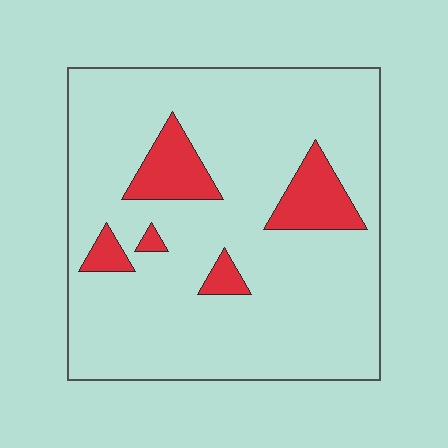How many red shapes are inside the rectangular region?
5.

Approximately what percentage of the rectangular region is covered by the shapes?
Approximately 15%.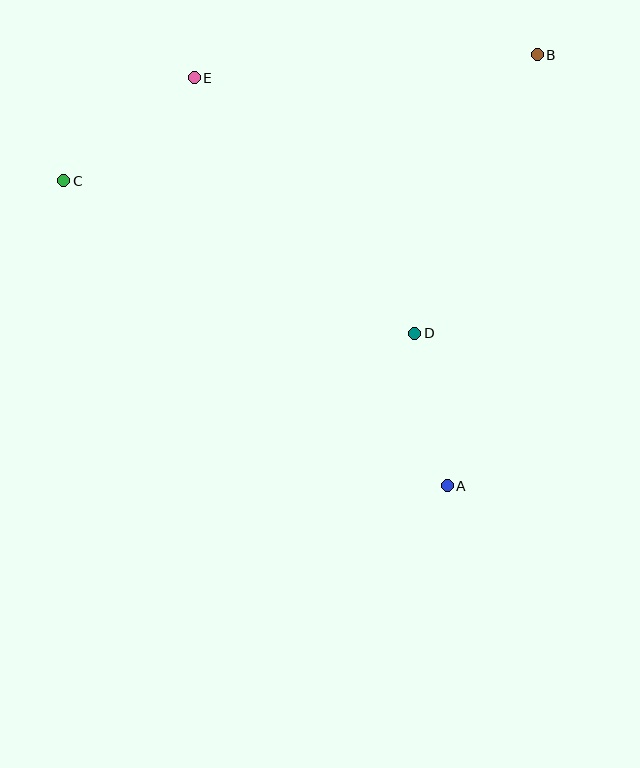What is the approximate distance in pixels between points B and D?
The distance between B and D is approximately 304 pixels.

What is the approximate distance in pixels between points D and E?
The distance between D and E is approximately 337 pixels.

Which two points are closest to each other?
Points A and D are closest to each other.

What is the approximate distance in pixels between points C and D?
The distance between C and D is approximately 383 pixels.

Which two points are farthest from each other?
Points A and C are farthest from each other.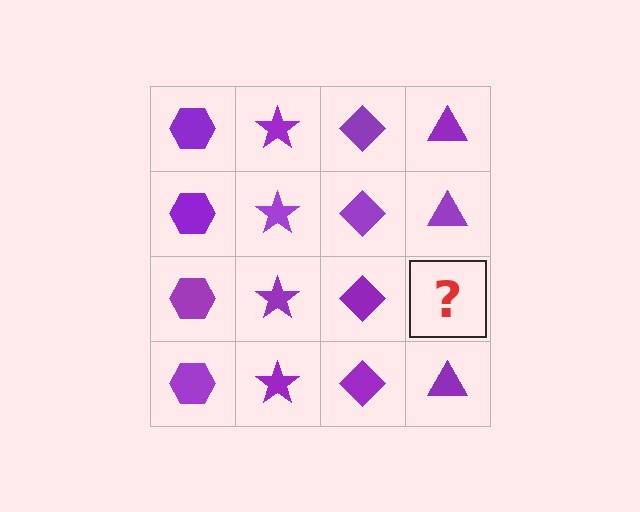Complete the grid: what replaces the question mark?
The question mark should be replaced with a purple triangle.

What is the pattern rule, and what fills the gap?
The rule is that each column has a consistent shape. The gap should be filled with a purple triangle.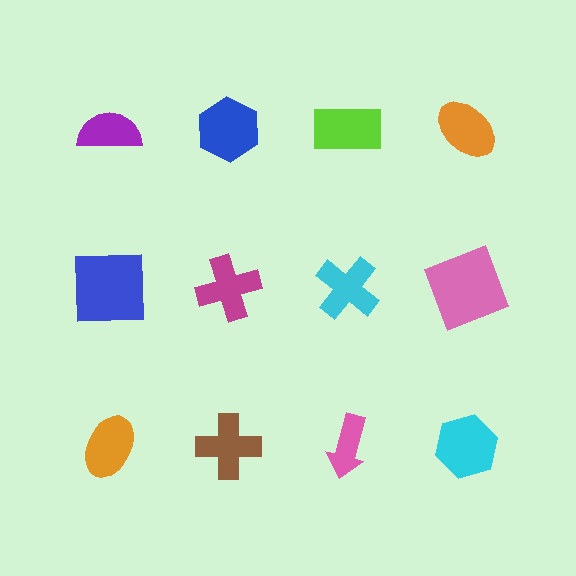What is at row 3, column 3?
A pink arrow.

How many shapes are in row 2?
4 shapes.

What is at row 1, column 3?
A lime rectangle.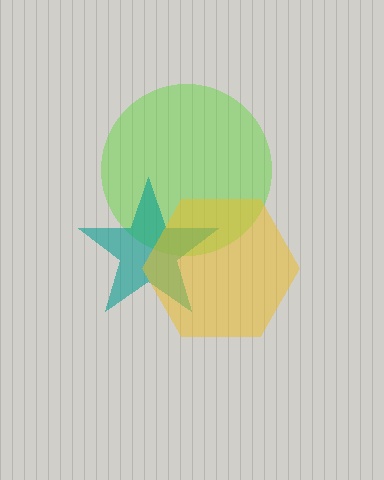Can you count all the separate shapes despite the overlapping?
Yes, there are 3 separate shapes.